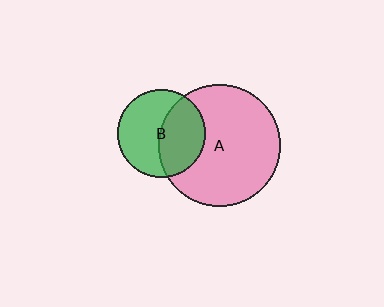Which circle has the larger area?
Circle A (pink).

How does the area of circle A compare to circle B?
Approximately 1.9 times.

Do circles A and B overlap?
Yes.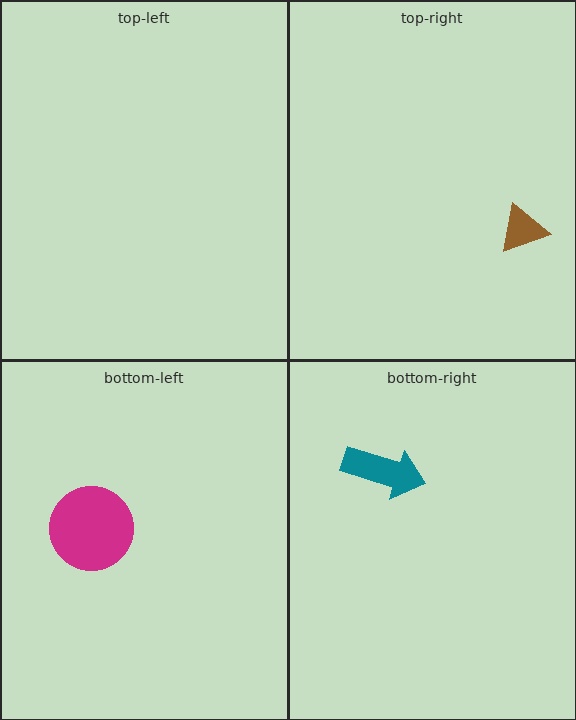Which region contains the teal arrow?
The bottom-right region.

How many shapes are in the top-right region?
1.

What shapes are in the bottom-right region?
The teal arrow.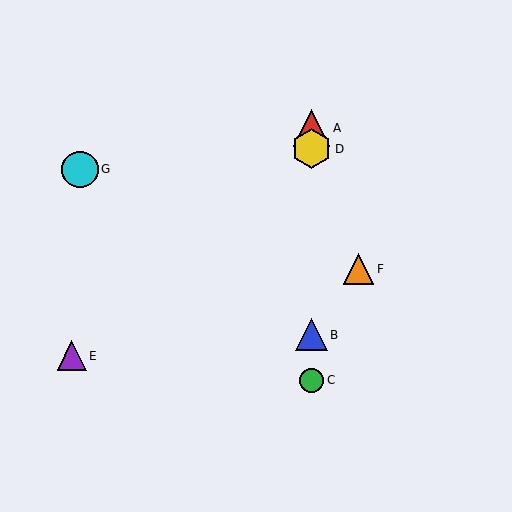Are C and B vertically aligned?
Yes, both are at x≈312.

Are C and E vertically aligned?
No, C is at x≈312 and E is at x≈72.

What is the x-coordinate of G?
Object G is at x≈80.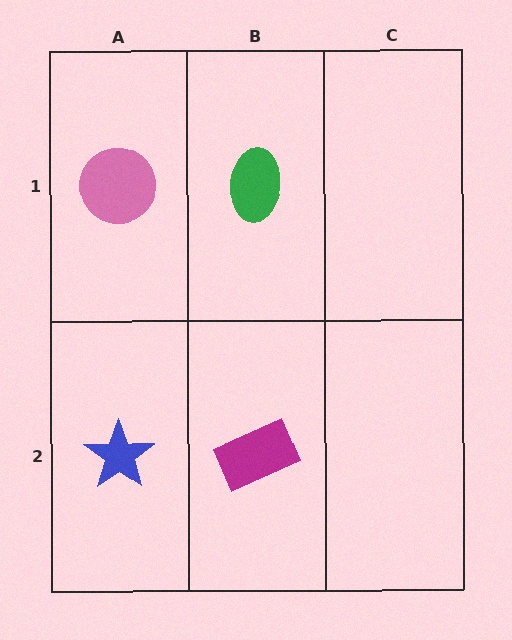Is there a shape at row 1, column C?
No, that cell is empty.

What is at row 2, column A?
A blue star.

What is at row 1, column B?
A green ellipse.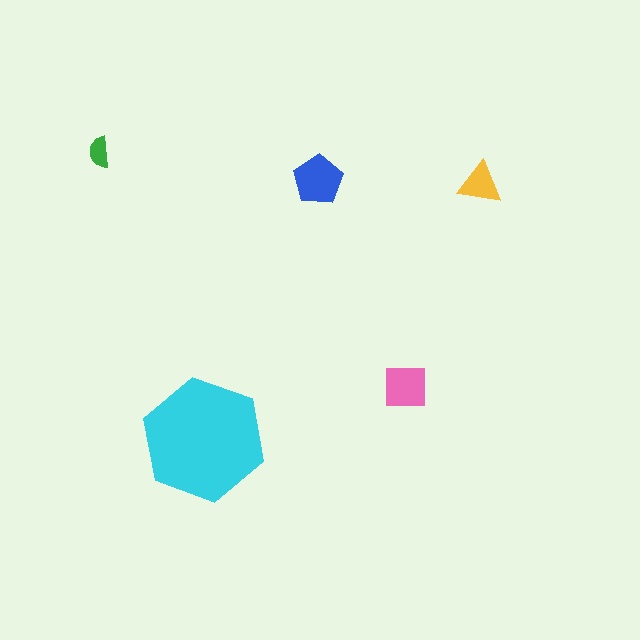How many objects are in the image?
There are 5 objects in the image.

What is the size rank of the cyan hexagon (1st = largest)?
1st.